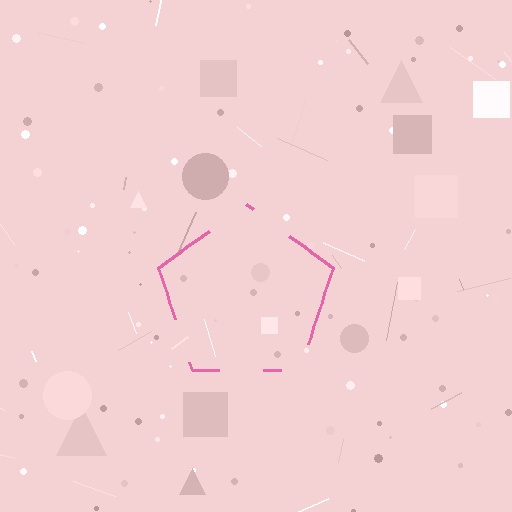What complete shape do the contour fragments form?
The contour fragments form a pentagon.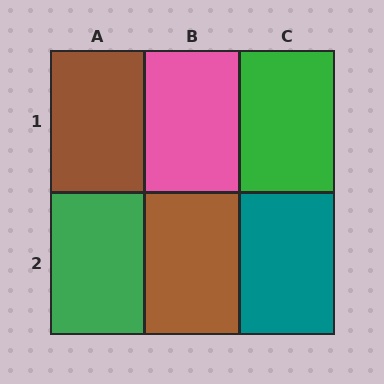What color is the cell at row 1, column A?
Brown.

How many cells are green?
2 cells are green.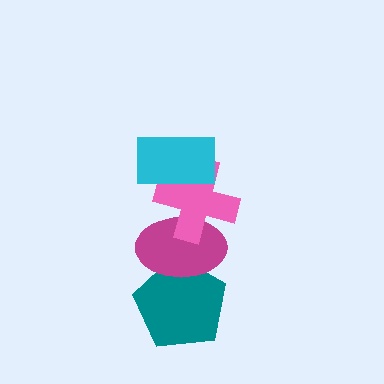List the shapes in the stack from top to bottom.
From top to bottom: the cyan rectangle, the pink cross, the magenta ellipse, the teal pentagon.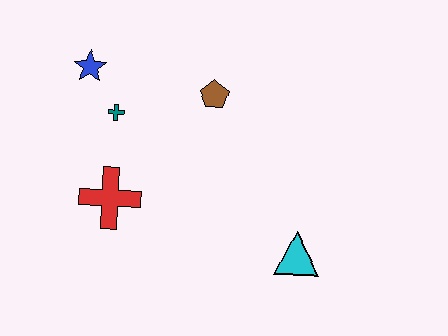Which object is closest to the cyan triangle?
The brown pentagon is closest to the cyan triangle.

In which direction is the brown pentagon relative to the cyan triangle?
The brown pentagon is above the cyan triangle.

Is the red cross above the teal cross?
No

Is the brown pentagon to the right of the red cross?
Yes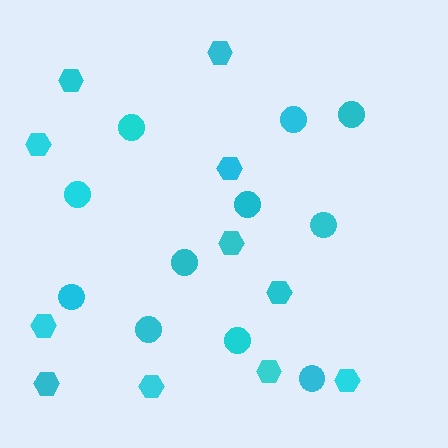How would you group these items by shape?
There are 2 groups: one group of circles (11) and one group of hexagons (11).